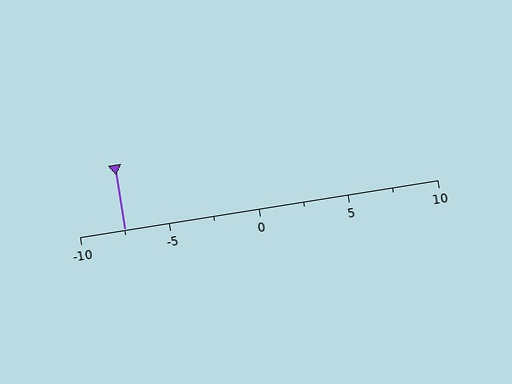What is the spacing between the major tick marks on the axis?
The major ticks are spaced 5 apart.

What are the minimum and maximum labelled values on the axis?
The axis runs from -10 to 10.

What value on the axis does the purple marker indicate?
The marker indicates approximately -7.5.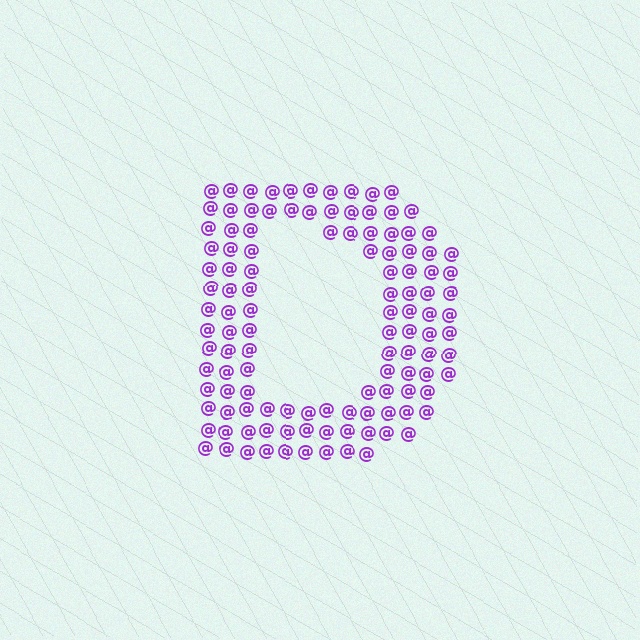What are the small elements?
The small elements are at signs.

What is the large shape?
The large shape is the letter D.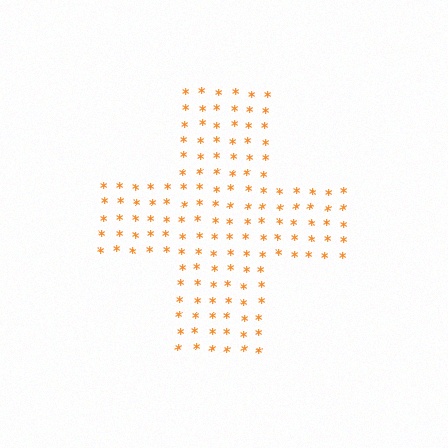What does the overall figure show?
The overall figure shows a cross.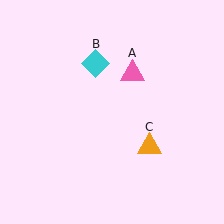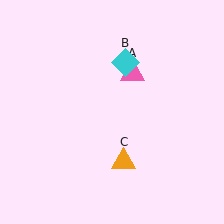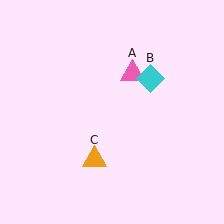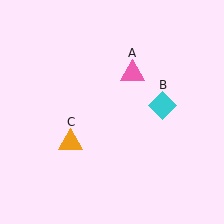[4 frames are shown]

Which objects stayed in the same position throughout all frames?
Pink triangle (object A) remained stationary.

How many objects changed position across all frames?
2 objects changed position: cyan diamond (object B), orange triangle (object C).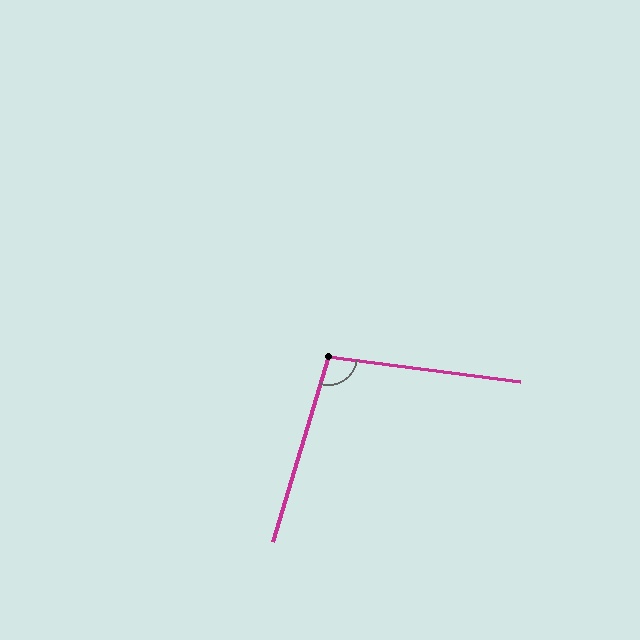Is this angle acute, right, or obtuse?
It is obtuse.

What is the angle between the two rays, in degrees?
Approximately 100 degrees.